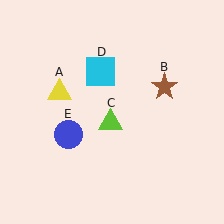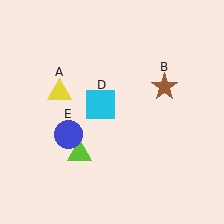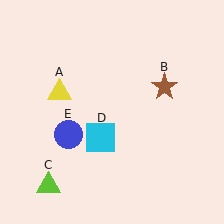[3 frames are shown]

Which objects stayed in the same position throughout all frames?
Yellow triangle (object A) and brown star (object B) and blue circle (object E) remained stationary.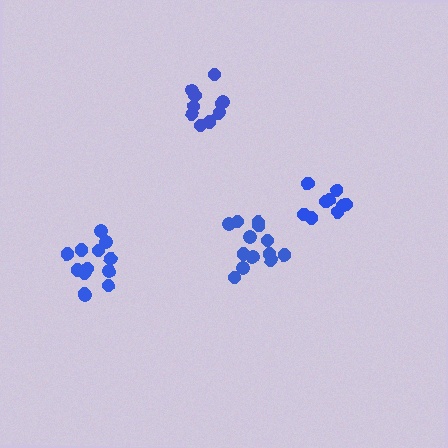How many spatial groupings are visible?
There are 4 spatial groupings.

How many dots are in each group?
Group 1: 13 dots, Group 2: 10 dots, Group 3: 15 dots, Group 4: 9 dots (47 total).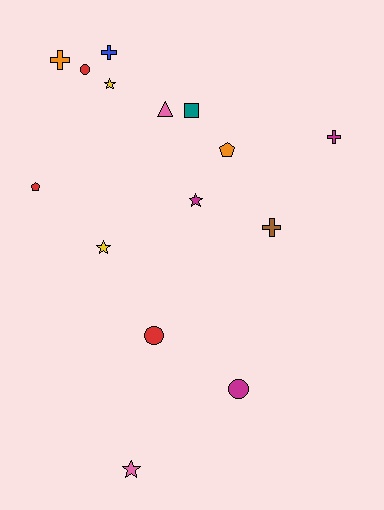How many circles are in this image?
There are 3 circles.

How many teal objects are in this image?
There is 1 teal object.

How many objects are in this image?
There are 15 objects.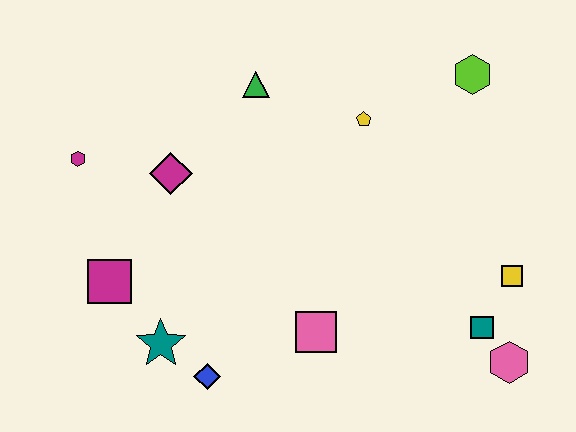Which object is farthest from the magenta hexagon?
The pink hexagon is farthest from the magenta hexagon.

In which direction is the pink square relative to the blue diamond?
The pink square is to the right of the blue diamond.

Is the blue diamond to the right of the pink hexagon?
No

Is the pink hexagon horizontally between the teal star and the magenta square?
No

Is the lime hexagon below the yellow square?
No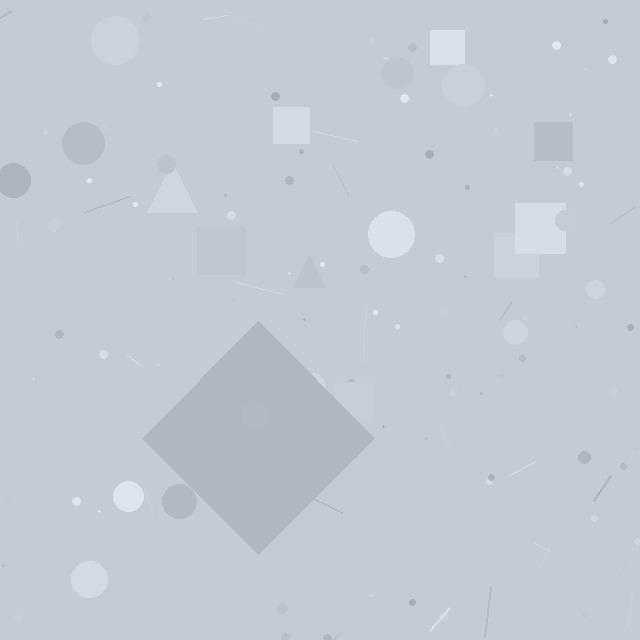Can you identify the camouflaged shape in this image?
The camouflaged shape is a diamond.